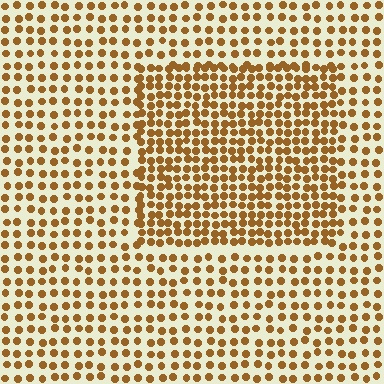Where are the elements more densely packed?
The elements are more densely packed inside the rectangle boundary.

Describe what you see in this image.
The image contains small brown elements arranged at two different densities. A rectangle-shaped region is visible where the elements are more densely packed than the surrounding area.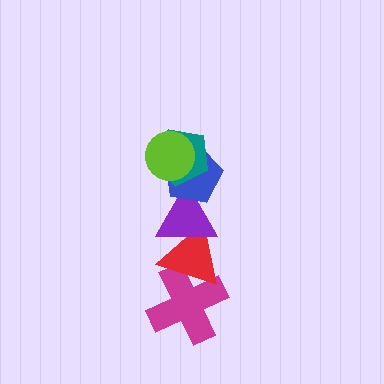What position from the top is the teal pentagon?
The teal pentagon is 2nd from the top.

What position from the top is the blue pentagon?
The blue pentagon is 3rd from the top.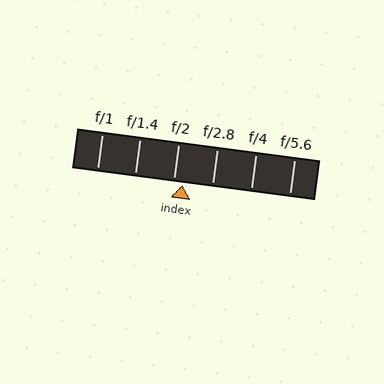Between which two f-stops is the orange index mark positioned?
The index mark is between f/2 and f/2.8.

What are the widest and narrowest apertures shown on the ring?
The widest aperture shown is f/1 and the narrowest is f/5.6.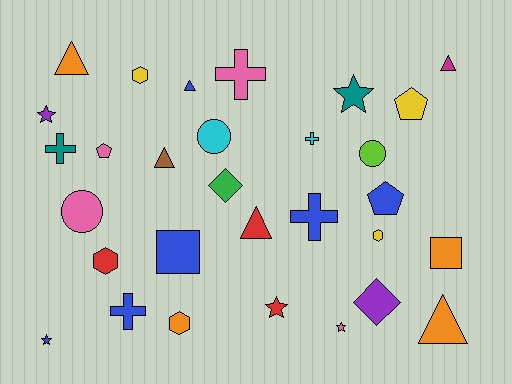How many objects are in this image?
There are 30 objects.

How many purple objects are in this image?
There are 2 purple objects.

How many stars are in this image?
There are 5 stars.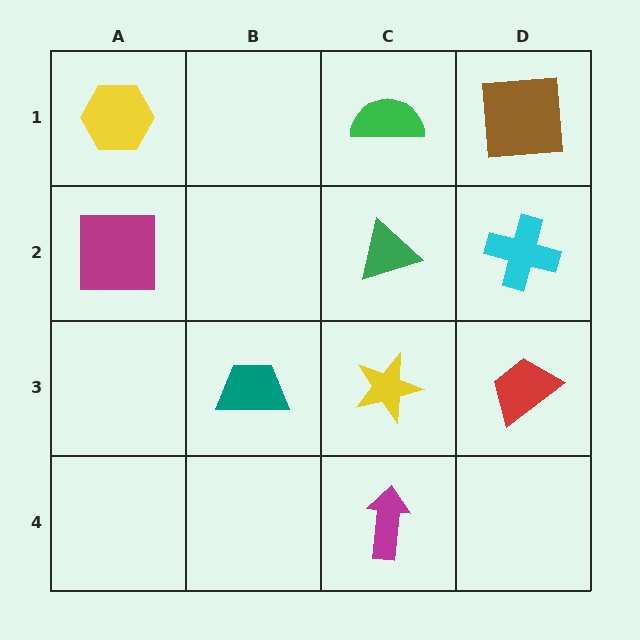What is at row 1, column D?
A brown square.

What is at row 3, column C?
A yellow star.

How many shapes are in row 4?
1 shape.